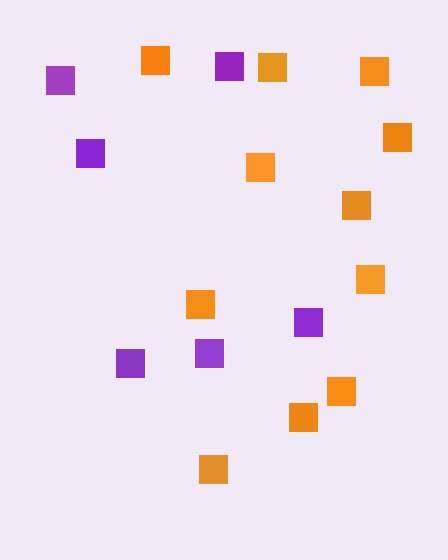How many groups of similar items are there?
There are 2 groups: one group of orange squares (11) and one group of purple squares (6).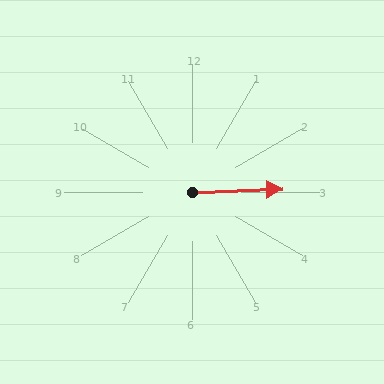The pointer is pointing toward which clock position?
Roughly 3 o'clock.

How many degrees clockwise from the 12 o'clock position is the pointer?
Approximately 88 degrees.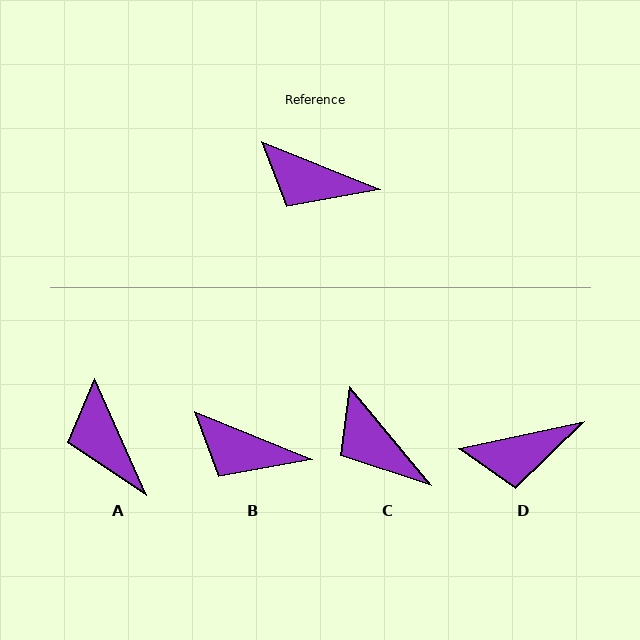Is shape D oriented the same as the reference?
No, it is off by about 34 degrees.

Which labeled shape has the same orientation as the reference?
B.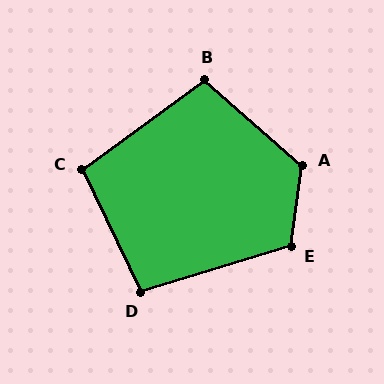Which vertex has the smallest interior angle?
D, at approximately 99 degrees.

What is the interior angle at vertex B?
Approximately 102 degrees (obtuse).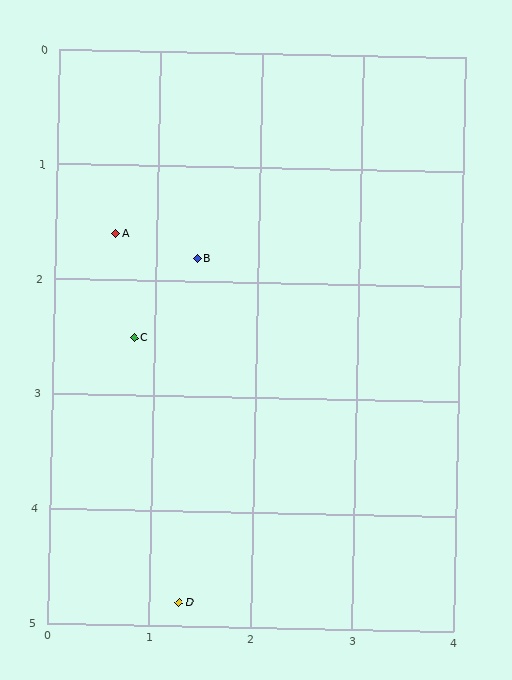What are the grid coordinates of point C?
Point C is at approximately (0.8, 2.5).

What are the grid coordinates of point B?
Point B is at approximately (1.4, 1.8).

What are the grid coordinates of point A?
Point A is at approximately (0.6, 1.6).